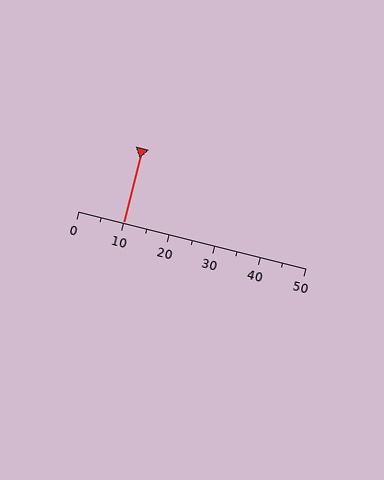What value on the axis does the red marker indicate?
The marker indicates approximately 10.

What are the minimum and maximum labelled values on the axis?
The axis runs from 0 to 50.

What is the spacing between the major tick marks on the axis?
The major ticks are spaced 10 apart.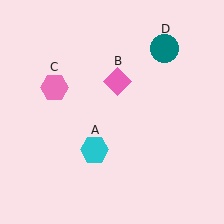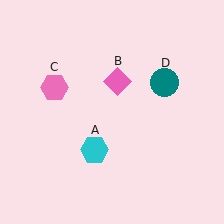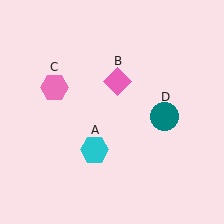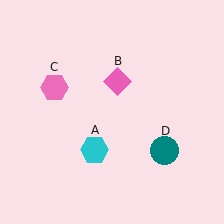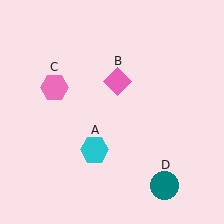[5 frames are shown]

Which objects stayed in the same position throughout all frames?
Cyan hexagon (object A) and pink diamond (object B) and pink hexagon (object C) remained stationary.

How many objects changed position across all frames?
1 object changed position: teal circle (object D).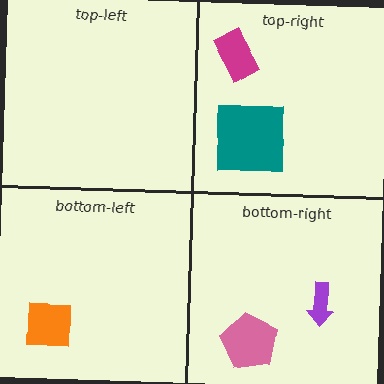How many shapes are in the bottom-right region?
2.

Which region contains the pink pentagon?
The bottom-right region.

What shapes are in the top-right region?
The teal square, the magenta rectangle.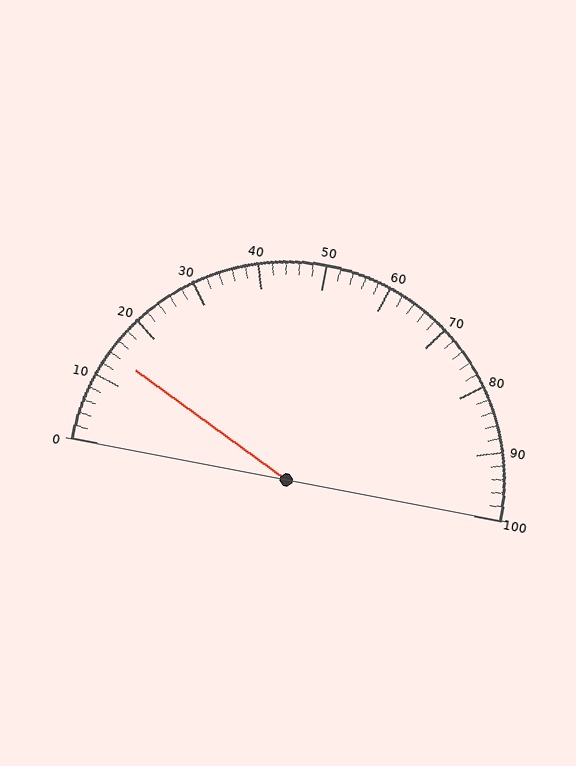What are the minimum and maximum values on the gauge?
The gauge ranges from 0 to 100.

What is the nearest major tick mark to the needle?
The nearest major tick mark is 10.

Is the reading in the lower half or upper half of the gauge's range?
The reading is in the lower half of the range (0 to 100).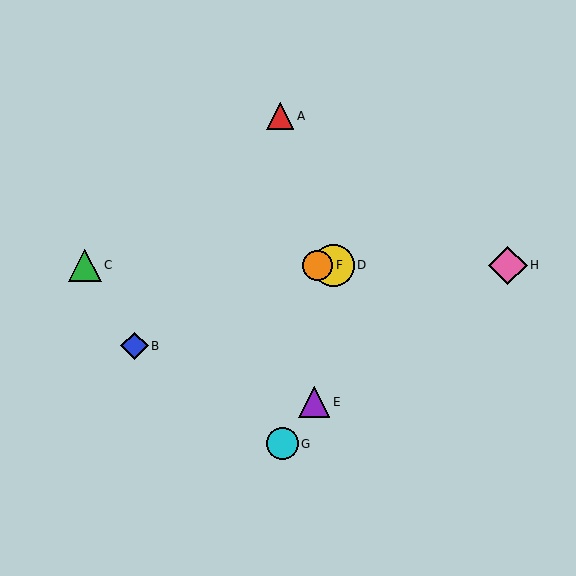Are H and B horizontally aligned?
No, H is at y≈265 and B is at y≈346.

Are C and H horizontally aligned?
Yes, both are at y≈265.